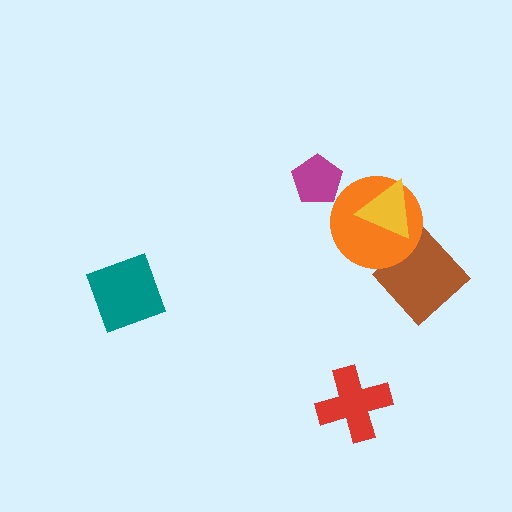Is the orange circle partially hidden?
Yes, it is partially covered by another shape.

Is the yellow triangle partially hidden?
No, no other shape covers it.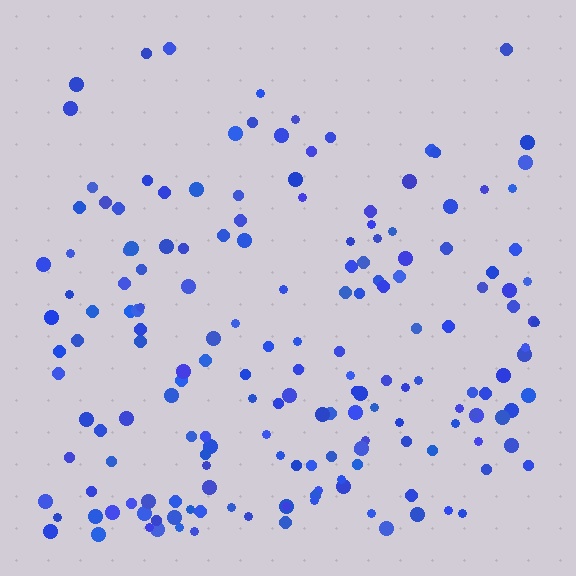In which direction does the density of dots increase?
From top to bottom, with the bottom side densest.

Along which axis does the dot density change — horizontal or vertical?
Vertical.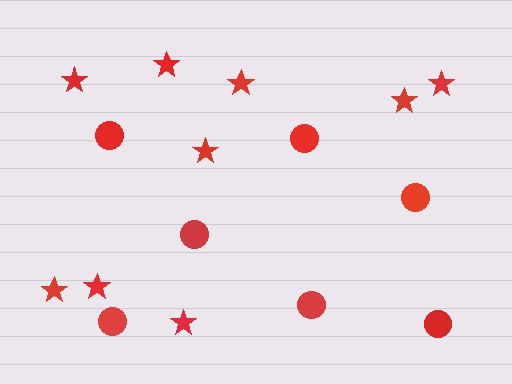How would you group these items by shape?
There are 2 groups: one group of circles (7) and one group of stars (9).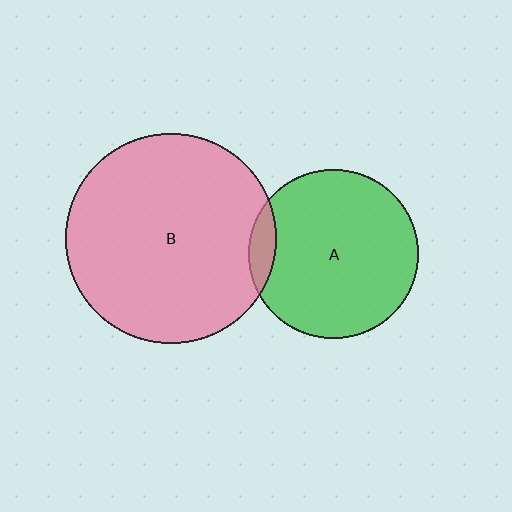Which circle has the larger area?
Circle B (pink).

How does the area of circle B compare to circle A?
Approximately 1.5 times.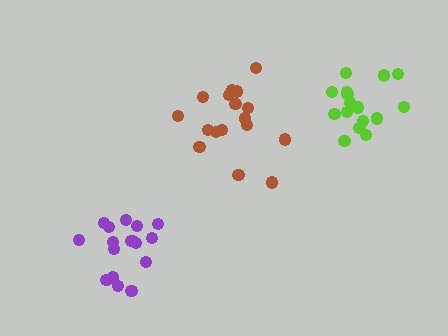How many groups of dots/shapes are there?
There are 3 groups.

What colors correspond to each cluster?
The clusters are colored: purple, brown, lime.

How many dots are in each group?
Group 1: 17 dots, Group 2: 17 dots, Group 3: 17 dots (51 total).